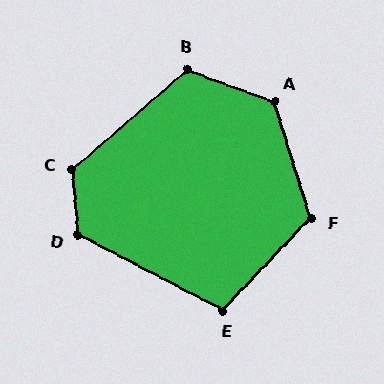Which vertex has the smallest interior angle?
E, at approximately 106 degrees.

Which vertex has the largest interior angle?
A, at approximately 128 degrees.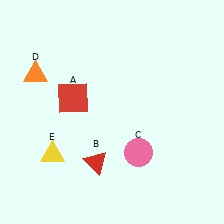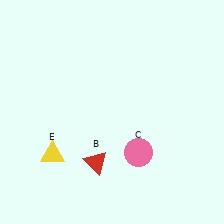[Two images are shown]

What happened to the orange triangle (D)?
The orange triangle (D) was removed in Image 2. It was in the top-left area of Image 1.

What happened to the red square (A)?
The red square (A) was removed in Image 2. It was in the top-left area of Image 1.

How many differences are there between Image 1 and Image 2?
There are 2 differences between the two images.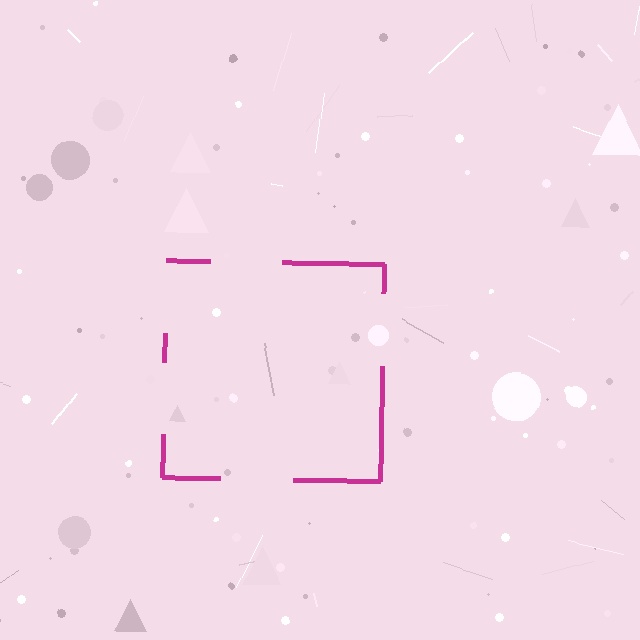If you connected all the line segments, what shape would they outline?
They would outline a square.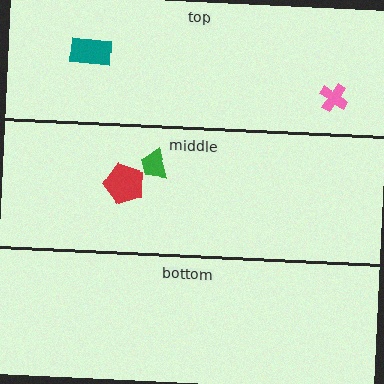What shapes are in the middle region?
The red pentagon, the green trapezoid.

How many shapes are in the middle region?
2.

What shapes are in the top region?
The pink cross, the teal rectangle.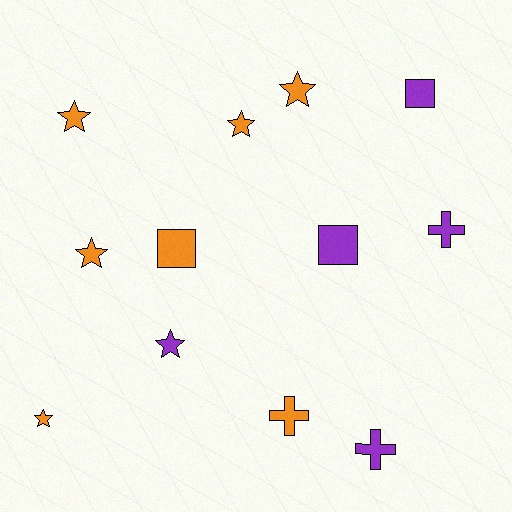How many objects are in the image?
There are 12 objects.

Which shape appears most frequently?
Star, with 6 objects.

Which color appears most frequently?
Orange, with 7 objects.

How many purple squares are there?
There are 2 purple squares.